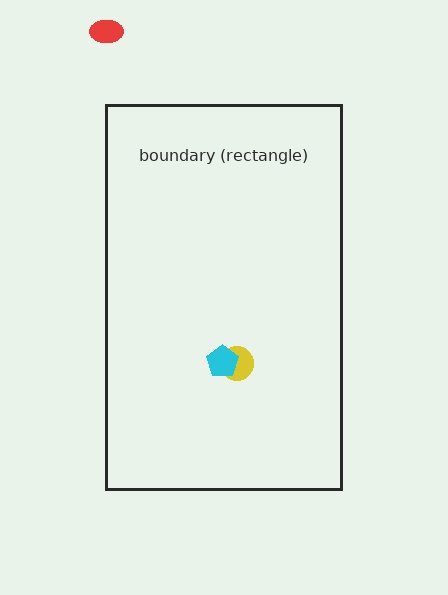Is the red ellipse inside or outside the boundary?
Outside.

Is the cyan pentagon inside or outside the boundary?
Inside.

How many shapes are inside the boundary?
2 inside, 1 outside.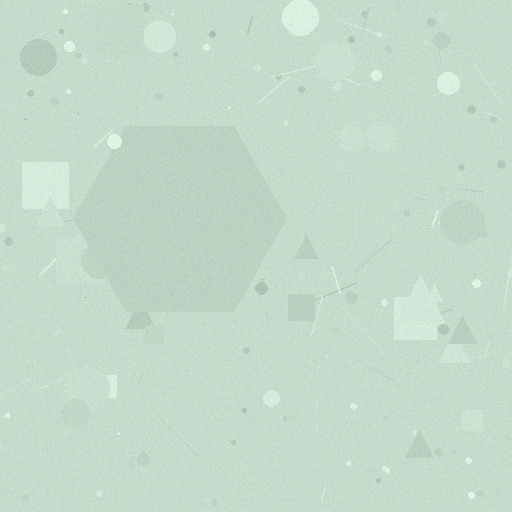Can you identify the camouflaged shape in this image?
The camouflaged shape is a hexagon.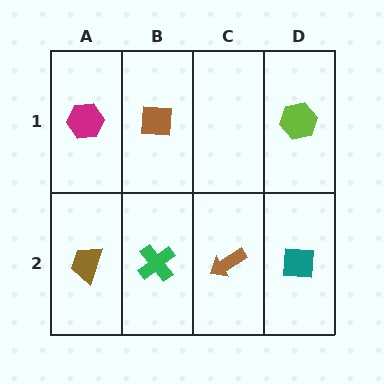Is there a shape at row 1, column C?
No, that cell is empty.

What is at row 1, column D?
A lime hexagon.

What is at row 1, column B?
A brown square.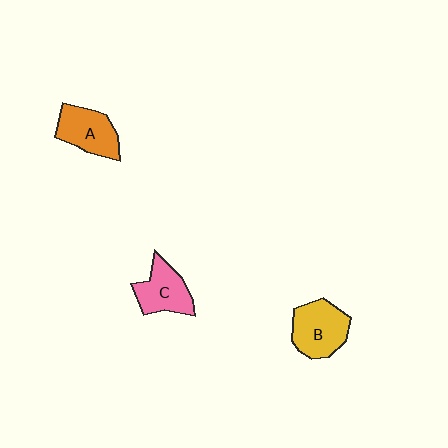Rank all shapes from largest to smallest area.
From largest to smallest: B (yellow), A (orange), C (pink).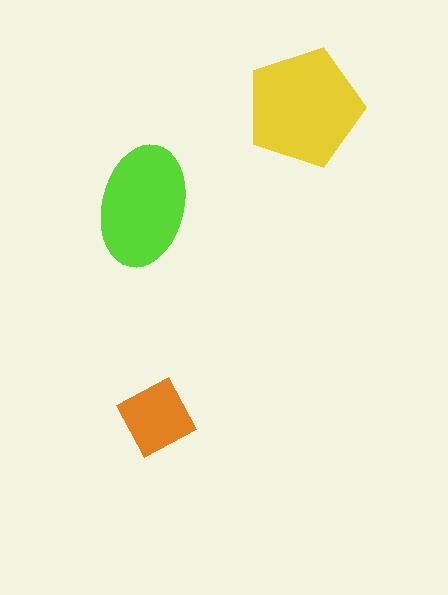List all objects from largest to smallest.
The yellow pentagon, the lime ellipse, the orange diamond.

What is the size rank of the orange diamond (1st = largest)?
3rd.